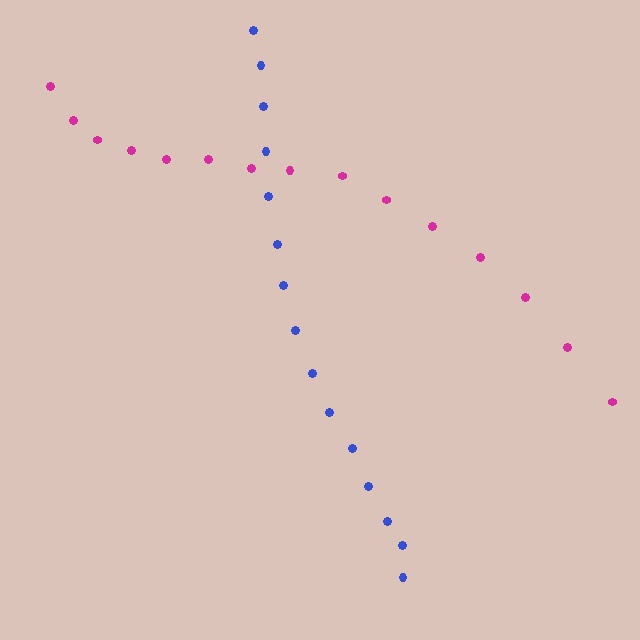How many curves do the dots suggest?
There are 2 distinct paths.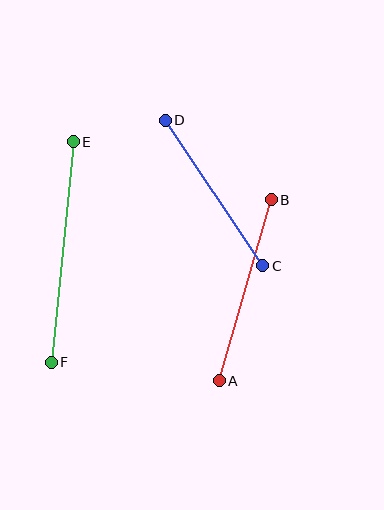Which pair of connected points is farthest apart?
Points E and F are farthest apart.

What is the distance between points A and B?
The distance is approximately 188 pixels.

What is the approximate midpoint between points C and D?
The midpoint is at approximately (214, 193) pixels.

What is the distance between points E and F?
The distance is approximately 222 pixels.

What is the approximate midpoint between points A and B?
The midpoint is at approximately (245, 290) pixels.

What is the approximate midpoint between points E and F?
The midpoint is at approximately (62, 252) pixels.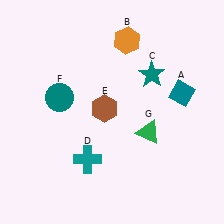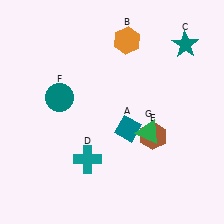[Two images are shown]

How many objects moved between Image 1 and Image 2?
3 objects moved between the two images.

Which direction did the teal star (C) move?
The teal star (C) moved right.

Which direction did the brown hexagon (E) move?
The brown hexagon (E) moved right.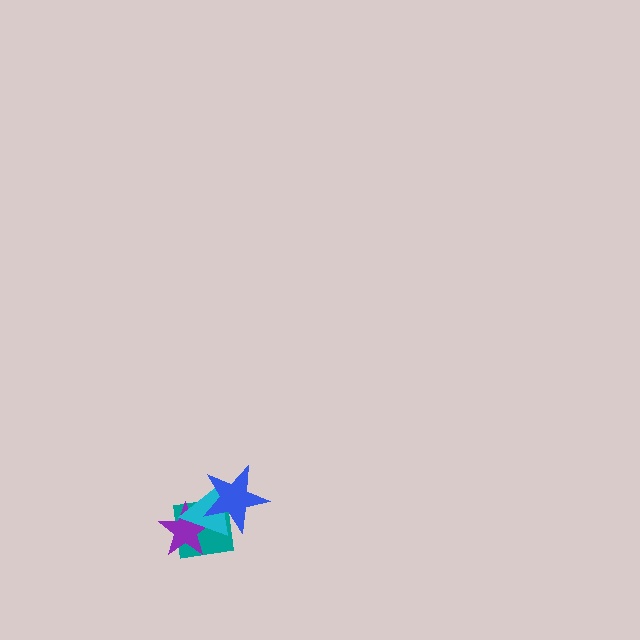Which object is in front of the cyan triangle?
The blue star is in front of the cyan triangle.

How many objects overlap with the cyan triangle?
3 objects overlap with the cyan triangle.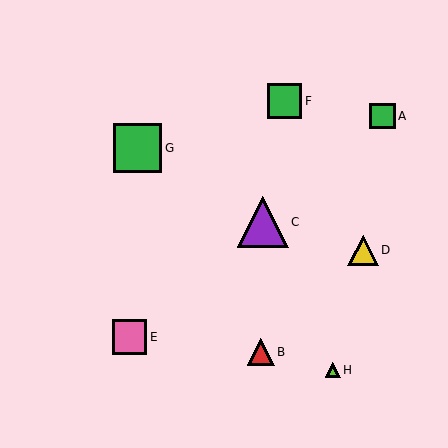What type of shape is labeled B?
Shape B is a red triangle.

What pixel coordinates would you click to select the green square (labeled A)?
Click at (383, 116) to select the green square A.